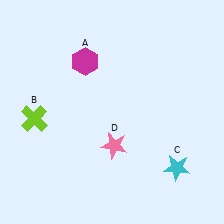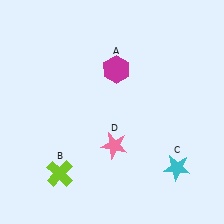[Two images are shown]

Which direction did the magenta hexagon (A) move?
The magenta hexagon (A) moved right.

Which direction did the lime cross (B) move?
The lime cross (B) moved down.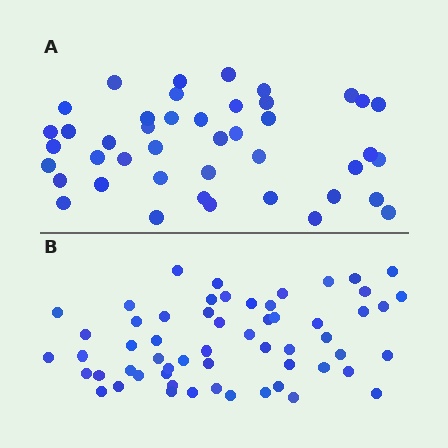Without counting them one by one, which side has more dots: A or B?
Region B (the bottom region) has more dots.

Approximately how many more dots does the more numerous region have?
Region B has approximately 15 more dots than region A.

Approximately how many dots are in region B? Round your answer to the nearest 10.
About 60 dots. (The exact count is 58, which rounds to 60.)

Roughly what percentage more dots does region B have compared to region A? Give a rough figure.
About 35% more.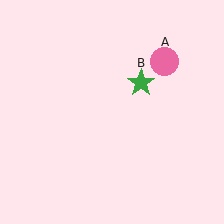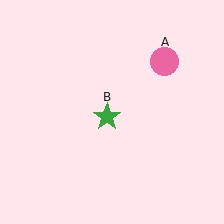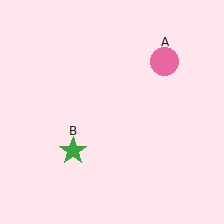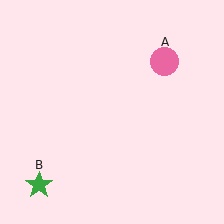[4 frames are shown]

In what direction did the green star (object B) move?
The green star (object B) moved down and to the left.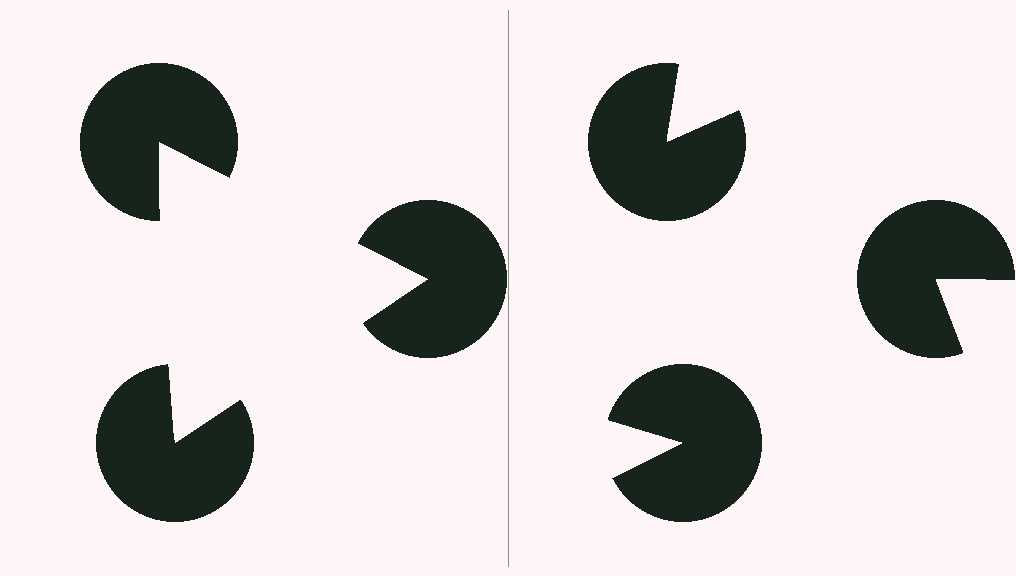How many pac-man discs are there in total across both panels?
6 — 3 on each side.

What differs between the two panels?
The pac-man discs are positioned identically on both sides; only the wedge orientations differ. On the left they align to a triangle; on the right they are misaligned.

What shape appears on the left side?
An illusory triangle.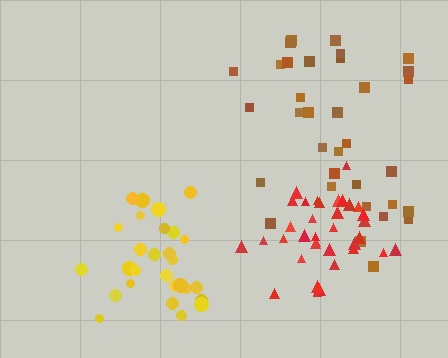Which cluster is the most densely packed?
Red.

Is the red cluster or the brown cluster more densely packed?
Red.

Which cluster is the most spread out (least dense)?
Brown.